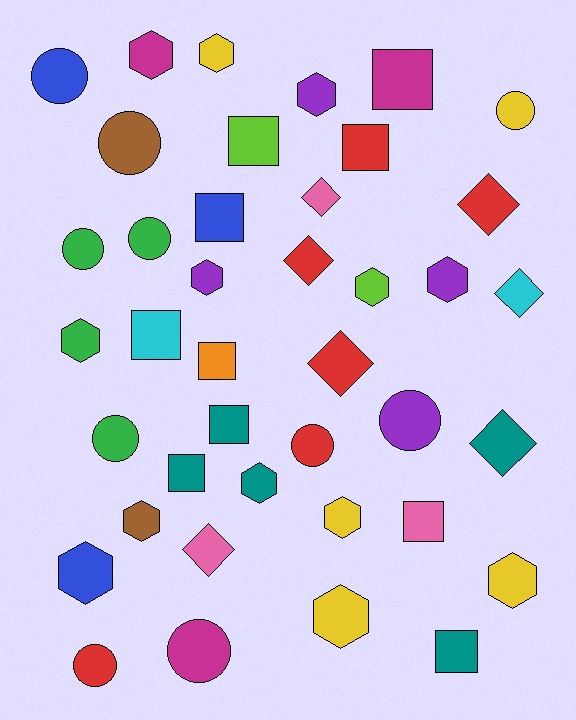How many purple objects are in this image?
There are 4 purple objects.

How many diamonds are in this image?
There are 7 diamonds.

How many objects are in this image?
There are 40 objects.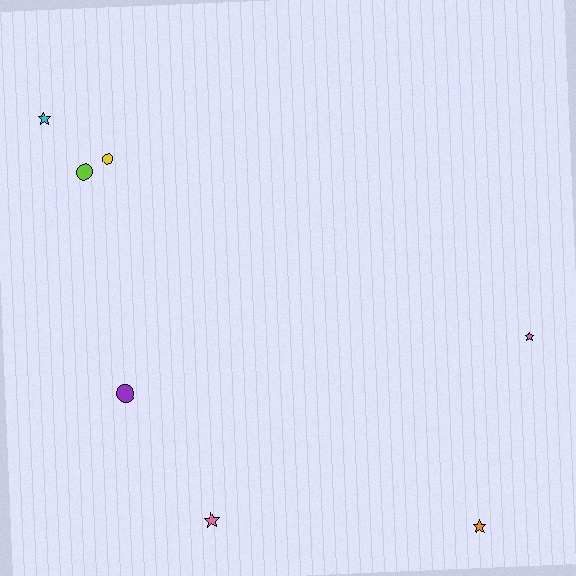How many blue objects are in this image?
There are no blue objects.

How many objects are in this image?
There are 7 objects.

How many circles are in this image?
There are 3 circles.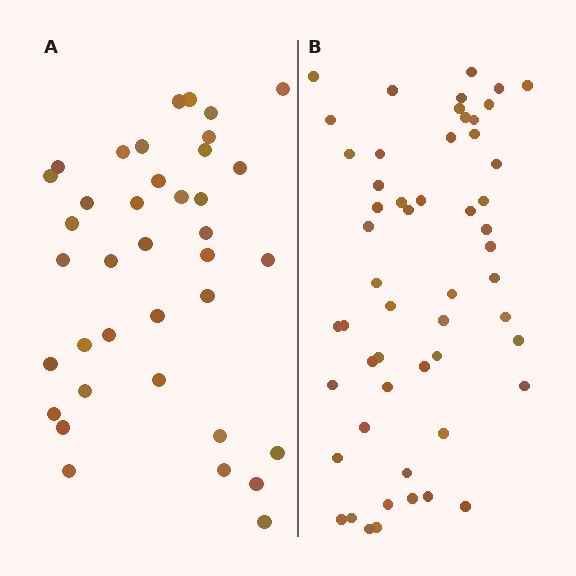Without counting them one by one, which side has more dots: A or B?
Region B (the right region) has more dots.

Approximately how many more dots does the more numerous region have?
Region B has approximately 15 more dots than region A.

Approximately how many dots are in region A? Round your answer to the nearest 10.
About 40 dots. (The exact count is 38, which rounds to 40.)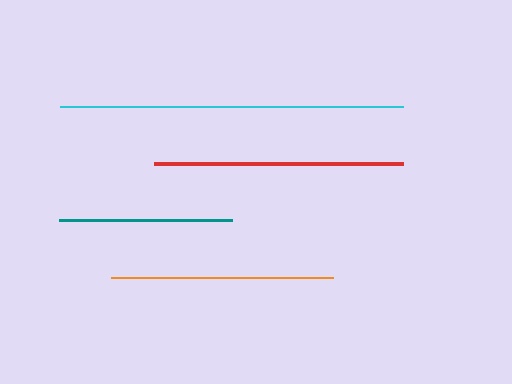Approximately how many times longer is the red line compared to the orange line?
The red line is approximately 1.1 times the length of the orange line.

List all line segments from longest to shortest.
From longest to shortest: cyan, red, orange, teal.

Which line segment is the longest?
The cyan line is the longest at approximately 343 pixels.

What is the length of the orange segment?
The orange segment is approximately 223 pixels long.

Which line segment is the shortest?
The teal line is the shortest at approximately 173 pixels.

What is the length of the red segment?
The red segment is approximately 250 pixels long.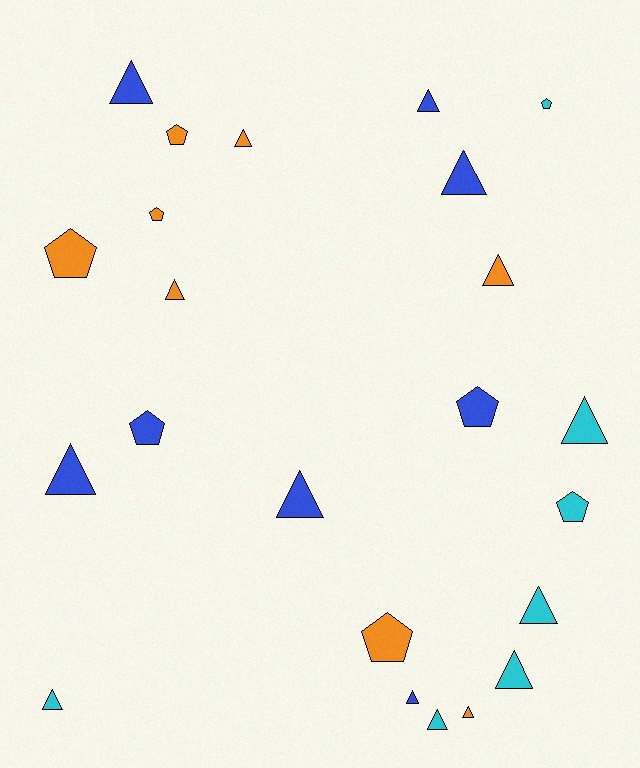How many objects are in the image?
There are 23 objects.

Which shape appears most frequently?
Triangle, with 15 objects.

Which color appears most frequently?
Blue, with 8 objects.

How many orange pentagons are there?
There are 4 orange pentagons.